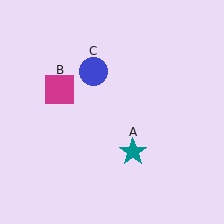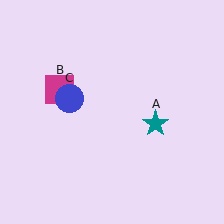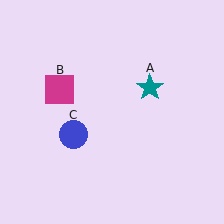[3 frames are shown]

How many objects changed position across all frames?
2 objects changed position: teal star (object A), blue circle (object C).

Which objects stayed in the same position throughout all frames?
Magenta square (object B) remained stationary.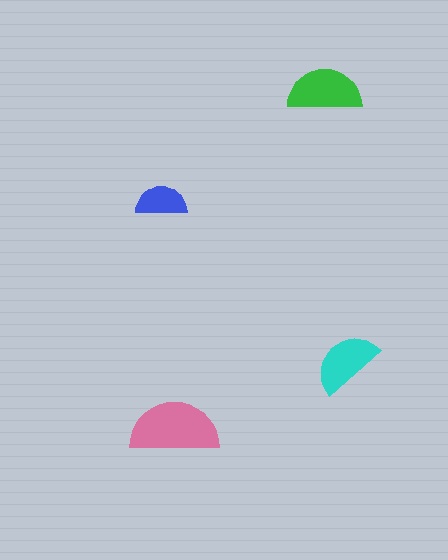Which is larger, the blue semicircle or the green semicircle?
The green one.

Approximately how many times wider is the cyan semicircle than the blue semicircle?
About 1.5 times wider.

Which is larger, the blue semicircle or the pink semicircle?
The pink one.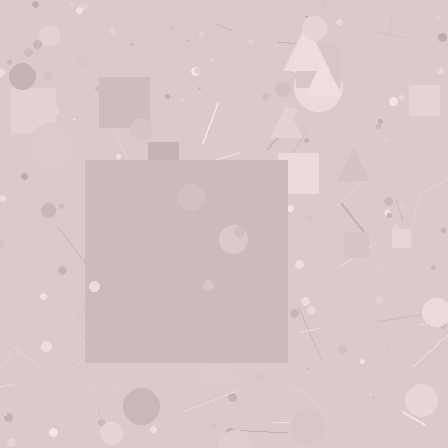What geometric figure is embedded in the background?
A square is embedded in the background.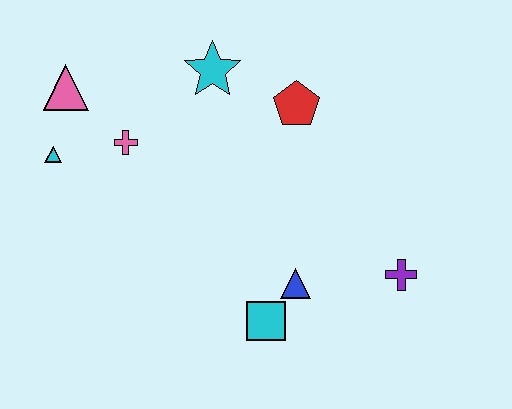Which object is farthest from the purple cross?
The pink triangle is farthest from the purple cross.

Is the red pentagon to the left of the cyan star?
No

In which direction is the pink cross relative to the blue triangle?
The pink cross is to the left of the blue triangle.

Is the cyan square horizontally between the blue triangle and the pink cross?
Yes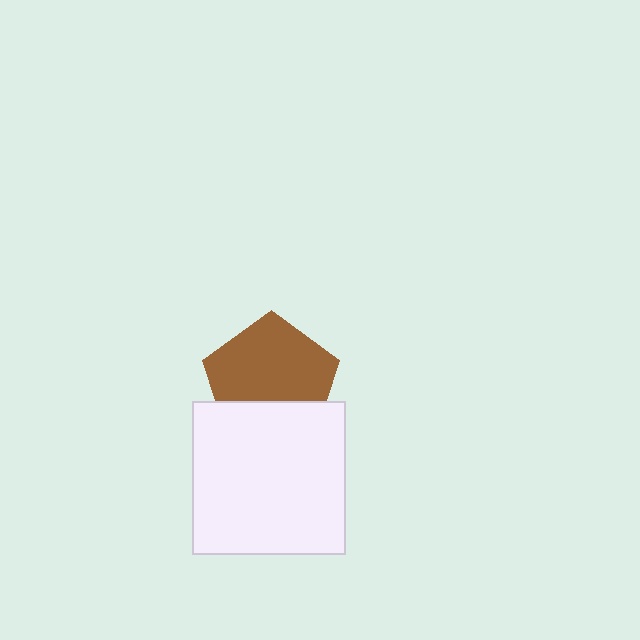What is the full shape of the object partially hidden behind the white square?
The partially hidden object is a brown pentagon.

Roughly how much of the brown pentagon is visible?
Most of it is visible (roughly 69%).